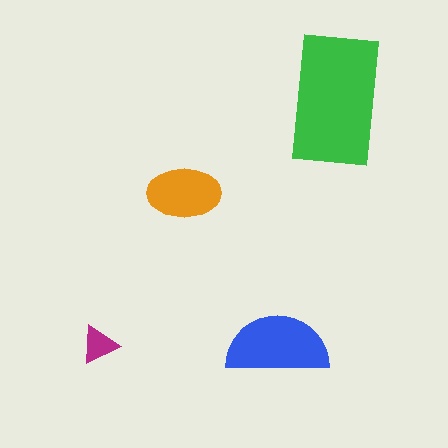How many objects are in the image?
There are 4 objects in the image.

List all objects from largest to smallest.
The green rectangle, the blue semicircle, the orange ellipse, the magenta triangle.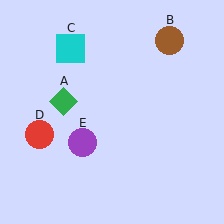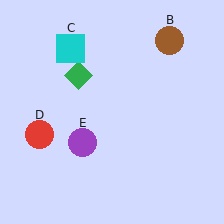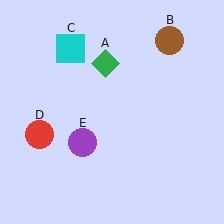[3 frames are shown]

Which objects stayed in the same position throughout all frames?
Brown circle (object B) and cyan square (object C) and red circle (object D) and purple circle (object E) remained stationary.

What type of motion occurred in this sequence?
The green diamond (object A) rotated clockwise around the center of the scene.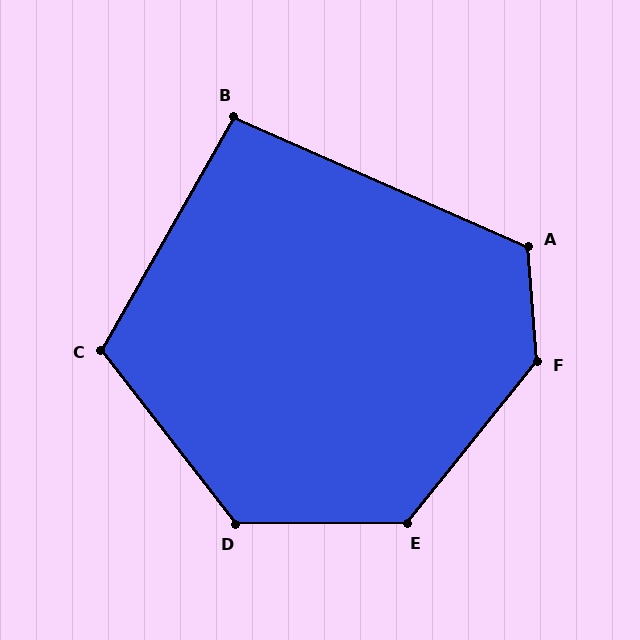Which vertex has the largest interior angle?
F, at approximately 137 degrees.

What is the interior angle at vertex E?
Approximately 129 degrees (obtuse).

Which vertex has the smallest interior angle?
B, at approximately 96 degrees.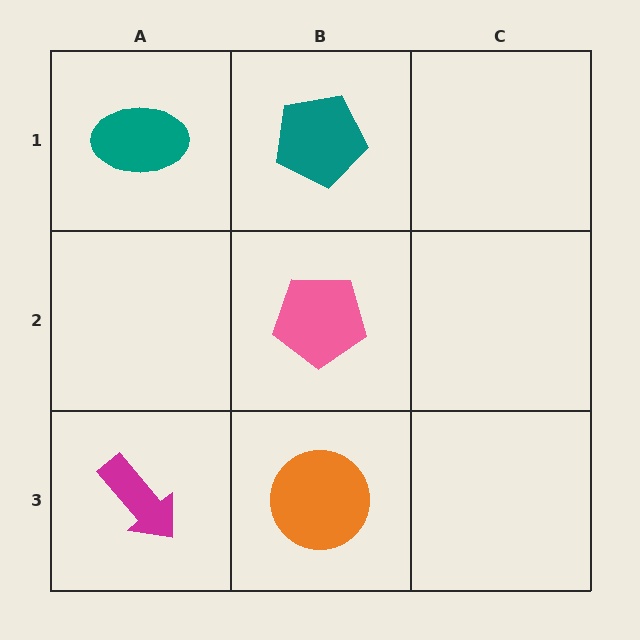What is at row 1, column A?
A teal ellipse.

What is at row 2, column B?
A pink pentagon.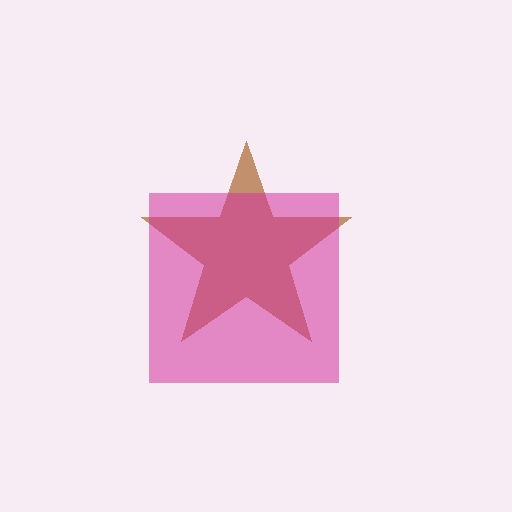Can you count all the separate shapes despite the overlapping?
Yes, there are 2 separate shapes.